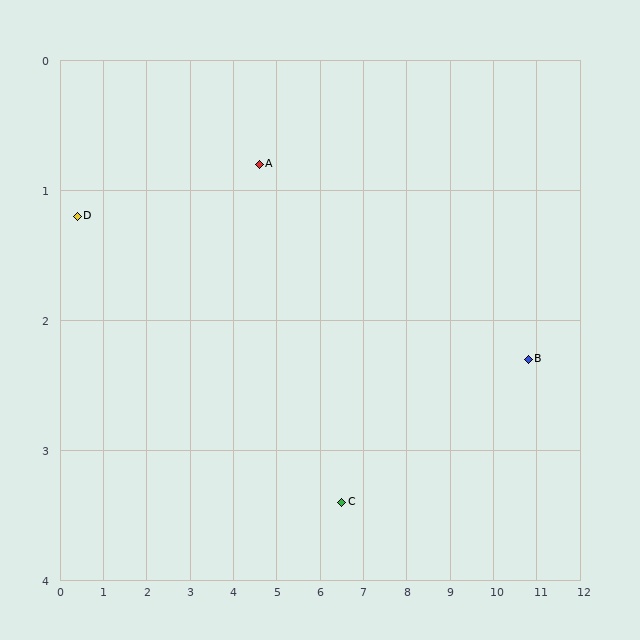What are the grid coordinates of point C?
Point C is at approximately (6.5, 3.4).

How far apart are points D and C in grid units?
Points D and C are about 6.5 grid units apart.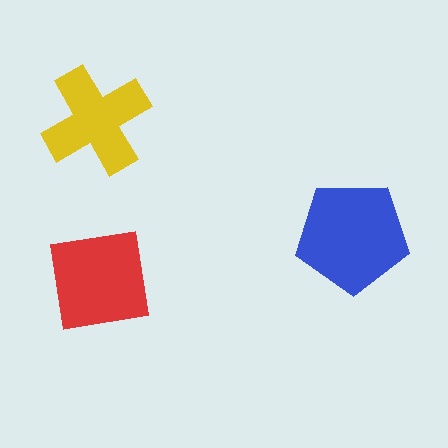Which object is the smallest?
The yellow cross.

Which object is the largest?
The blue pentagon.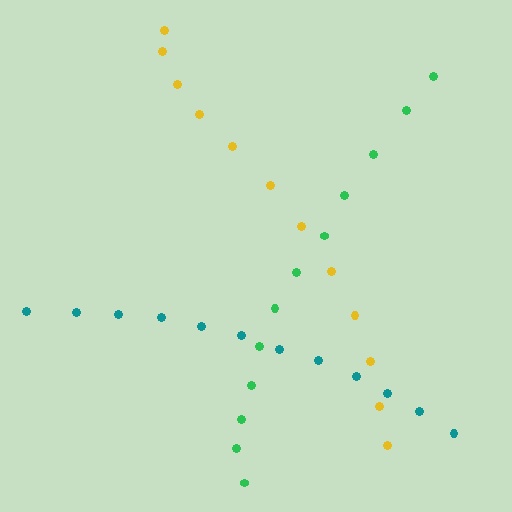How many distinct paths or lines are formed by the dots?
There are 3 distinct paths.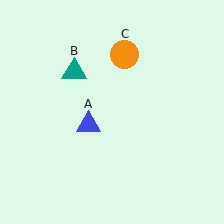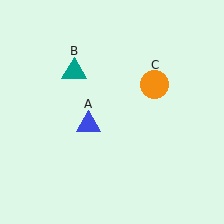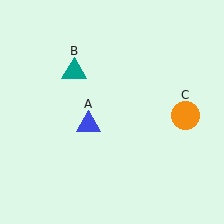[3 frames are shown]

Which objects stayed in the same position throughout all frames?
Blue triangle (object A) and teal triangle (object B) remained stationary.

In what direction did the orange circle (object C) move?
The orange circle (object C) moved down and to the right.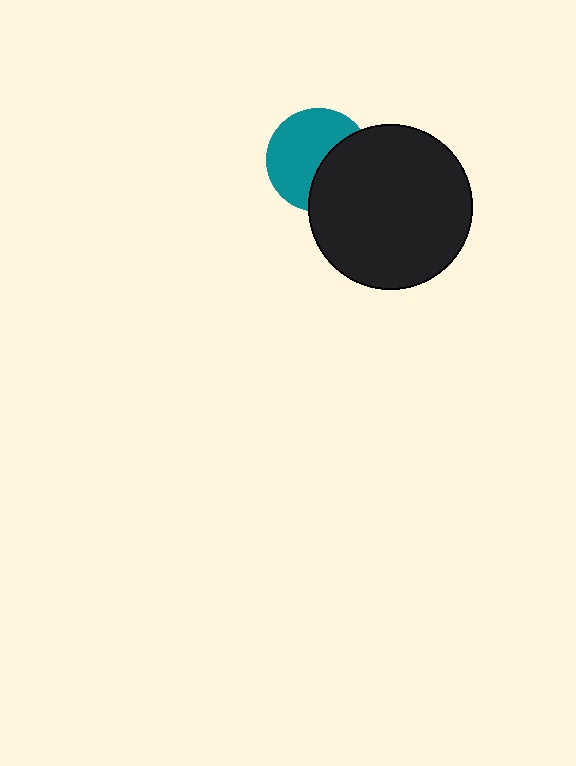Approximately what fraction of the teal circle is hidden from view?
Roughly 40% of the teal circle is hidden behind the black circle.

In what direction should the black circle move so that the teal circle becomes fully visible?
The black circle should move right. That is the shortest direction to clear the overlap and leave the teal circle fully visible.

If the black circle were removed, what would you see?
You would see the complete teal circle.